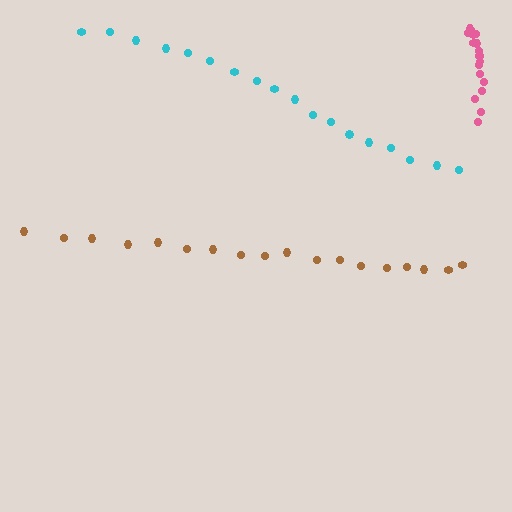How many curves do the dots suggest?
There are 3 distinct paths.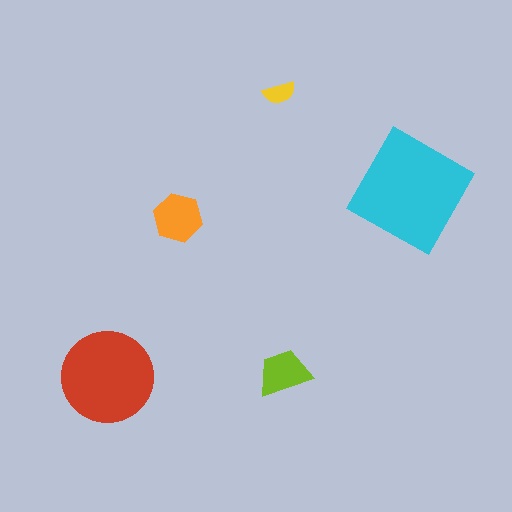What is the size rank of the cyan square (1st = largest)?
1st.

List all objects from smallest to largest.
The yellow semicircle, the lime trapezoid, the orange hexagon, the red circle, the cyan square.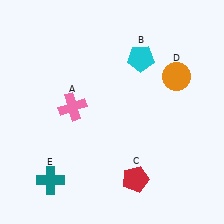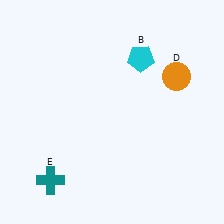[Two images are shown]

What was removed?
The pink cross (A), the red pentagon (C) were removed in Image 2.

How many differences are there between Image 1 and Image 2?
There are 2 differences between the two images.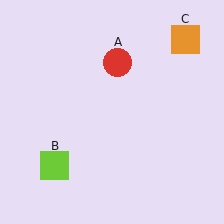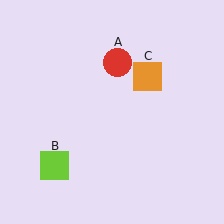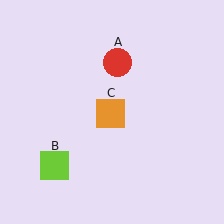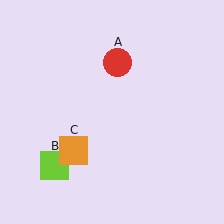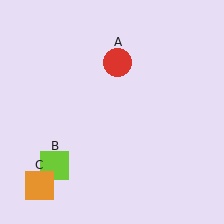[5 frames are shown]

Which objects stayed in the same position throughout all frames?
Red circle (object A) and lime square (object B) remained stationary.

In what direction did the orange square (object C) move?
The orange square (object C) moved down and to the left.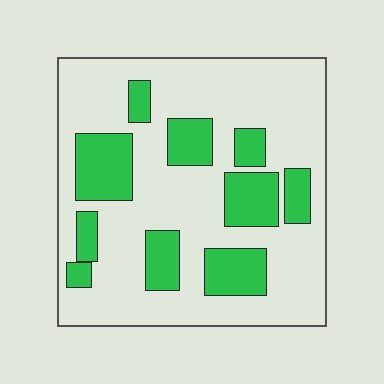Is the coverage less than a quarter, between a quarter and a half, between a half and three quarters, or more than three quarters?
Between a quarter and a half.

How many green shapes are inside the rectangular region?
10.